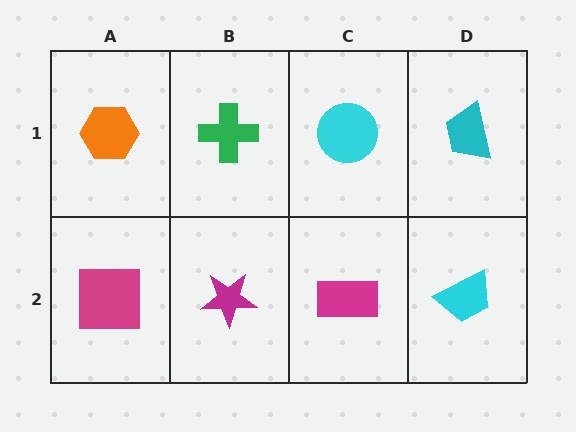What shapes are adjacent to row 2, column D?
A cyan trapezoid (row 1, column D), a magenta rectangle (row 2, column C).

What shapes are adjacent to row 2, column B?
A green cross (row 1, column B), a magenta square (row 2, column A), a magenta rectangle (row 2, column C).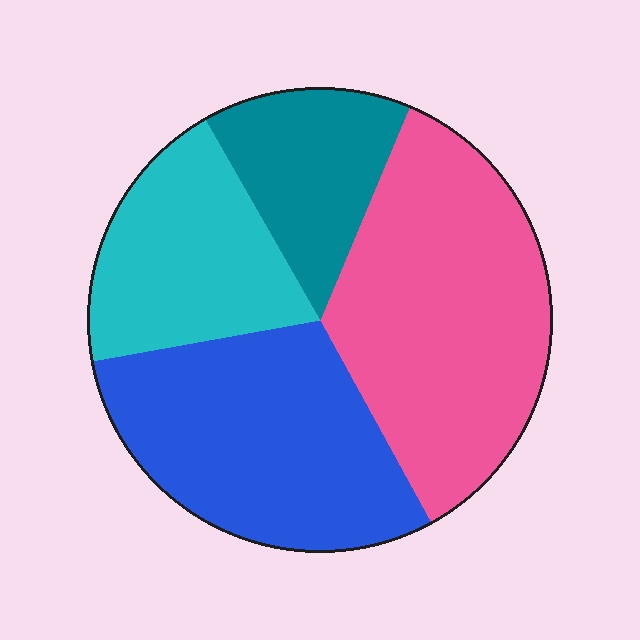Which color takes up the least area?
Teal, at roughly 15%.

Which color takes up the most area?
Pink, at roughly 35%.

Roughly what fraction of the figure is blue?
Blue covers around 30% of the figure.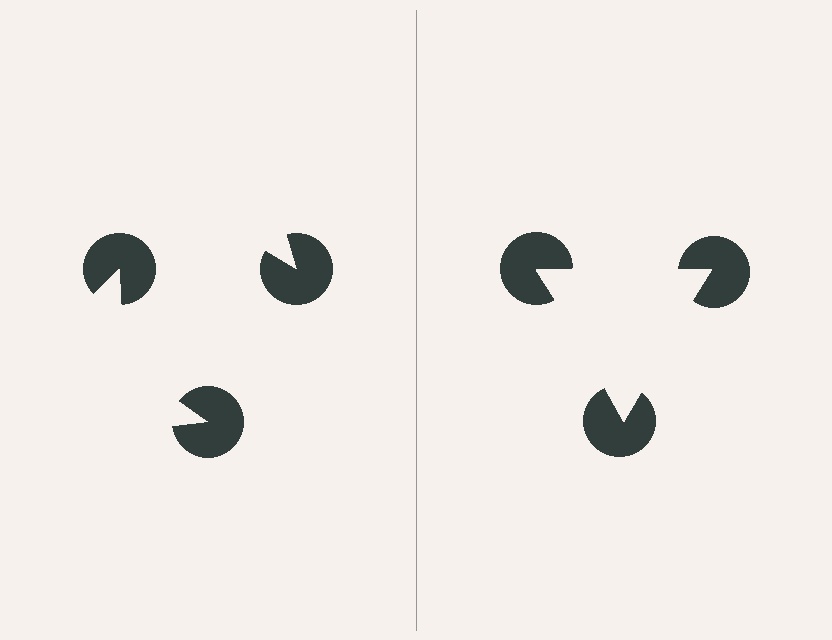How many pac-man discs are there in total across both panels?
6 — 3 on each side.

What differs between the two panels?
The pac-man discs are positioned identically on both sides; only the wedge orientations differ. On the right they align to a triangle; on the left they are misaligned.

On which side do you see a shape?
An illusory triangle appears on the right side. On the left side the wedge cuts are rotated, so no coherent shape forms.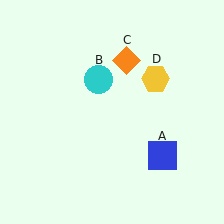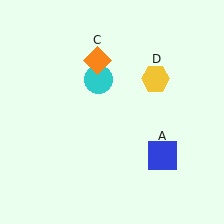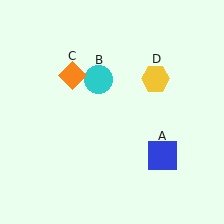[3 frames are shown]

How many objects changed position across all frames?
1 object changed position: orange diamond (object C).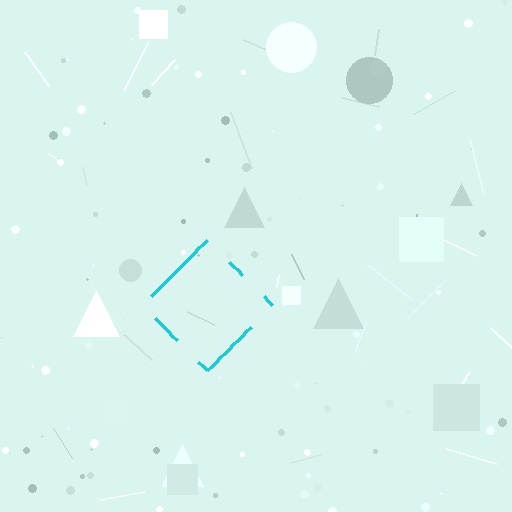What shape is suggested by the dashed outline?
The dashed outline suggests a diamond.